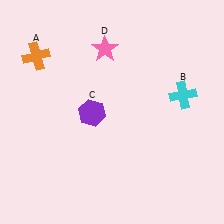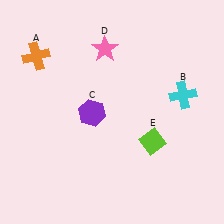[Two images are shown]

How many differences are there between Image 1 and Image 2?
There is 1 difference between the two images.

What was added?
A lime diamond (E) was added in Image 2.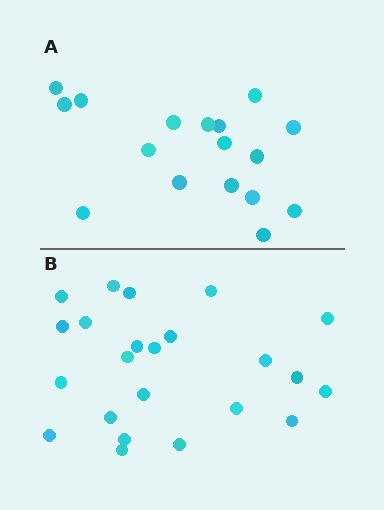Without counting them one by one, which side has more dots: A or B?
Region B (the bottom region) has more dots.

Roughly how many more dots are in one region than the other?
Region B has about 6 more dots than region A.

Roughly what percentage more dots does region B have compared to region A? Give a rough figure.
About 35% more.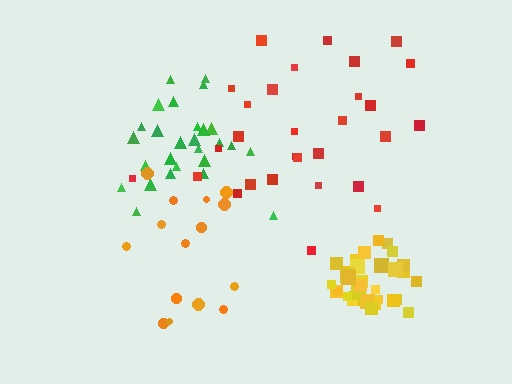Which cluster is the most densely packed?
Yellow.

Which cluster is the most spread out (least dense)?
Red.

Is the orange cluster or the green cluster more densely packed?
Green.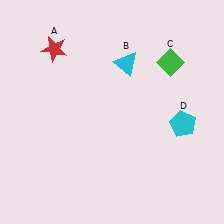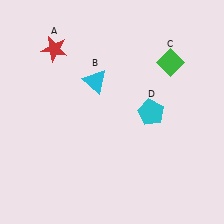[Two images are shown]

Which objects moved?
The objects that moved are: the cyan triangle (B), the cyan pentagon (D).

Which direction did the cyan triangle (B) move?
The cyan triangle (B) moved left.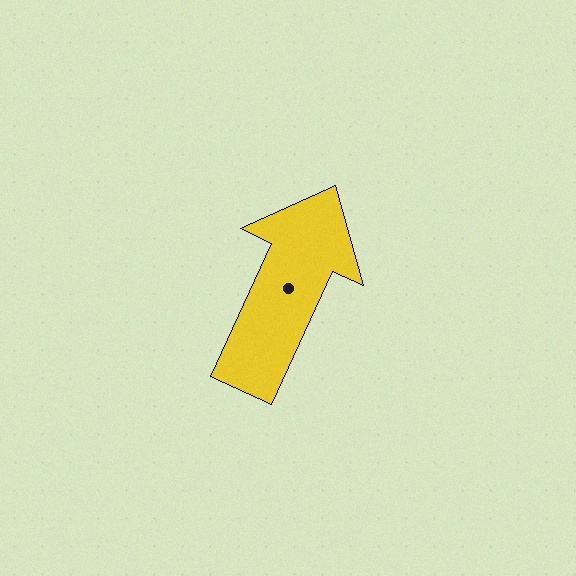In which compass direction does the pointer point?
Northeast.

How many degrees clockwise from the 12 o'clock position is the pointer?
Approximately 25 degrees.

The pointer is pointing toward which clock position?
Roughly 1 o'clock.